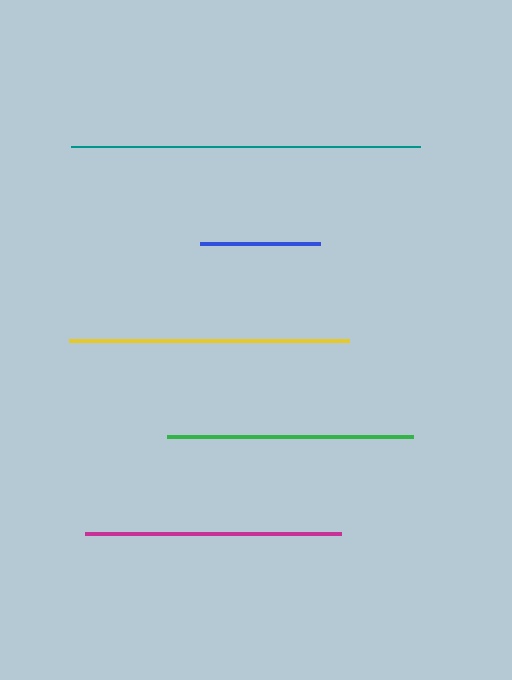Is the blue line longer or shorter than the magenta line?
The magenta line is longer than the blue line.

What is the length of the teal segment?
The teal segment is approximately 348 pixels long.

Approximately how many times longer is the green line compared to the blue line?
The green line is approximately 2.1 times the length of the blue line.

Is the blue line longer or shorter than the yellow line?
The yellow line is longer than the blue line.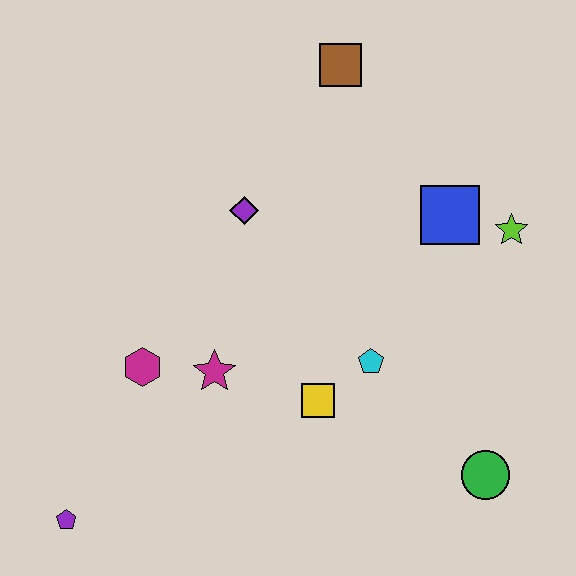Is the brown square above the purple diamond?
Yes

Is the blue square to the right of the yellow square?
Yes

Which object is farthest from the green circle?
The brown square is farthest from the green circle.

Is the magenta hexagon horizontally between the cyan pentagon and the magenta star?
No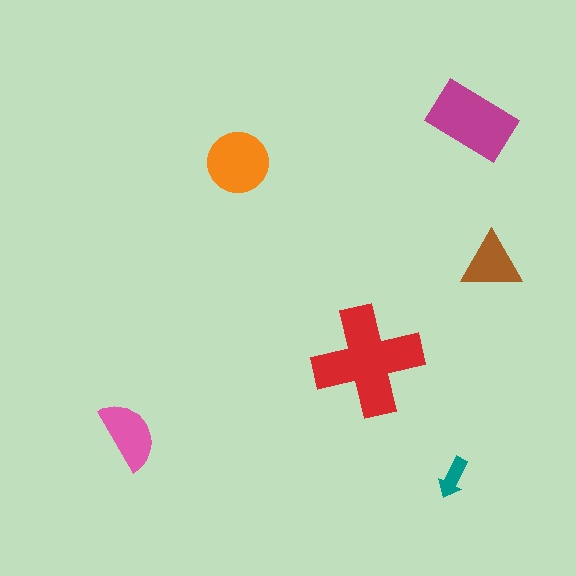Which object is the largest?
The red cross.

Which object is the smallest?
The teal arrow.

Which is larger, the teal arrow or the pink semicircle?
The pink semicircle.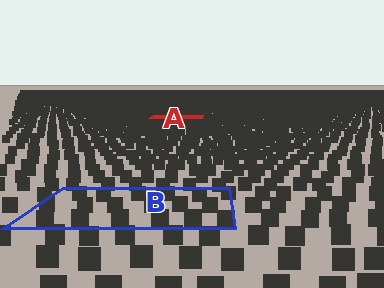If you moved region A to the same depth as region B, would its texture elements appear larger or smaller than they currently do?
They would appear larger. At a closer depth, the same texture elements are projected at a bigger on-screen size.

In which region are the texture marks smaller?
The texture marks are smaller in region A, because it is farther away.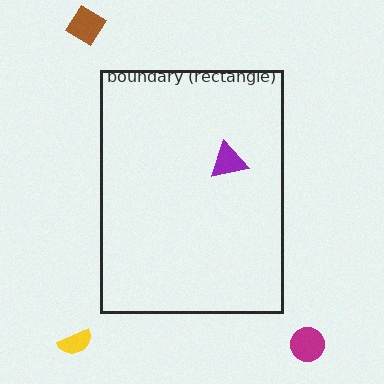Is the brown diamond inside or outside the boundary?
Outside.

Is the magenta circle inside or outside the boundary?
Outside.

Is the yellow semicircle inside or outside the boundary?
Outside.